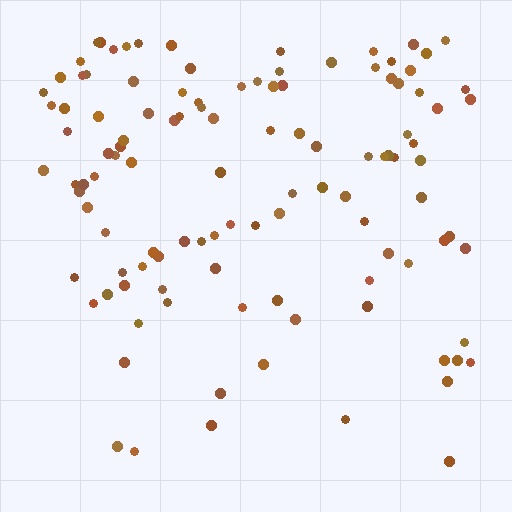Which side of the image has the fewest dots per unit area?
The bottom.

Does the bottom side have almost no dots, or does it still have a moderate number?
Still a moderate number, just noticeably fewer than the top.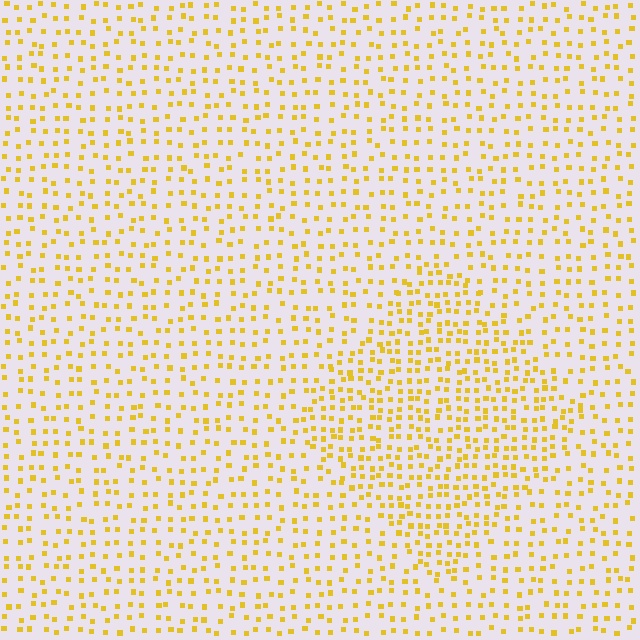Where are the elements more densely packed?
The elements are more densely packed inside the diamond boundary.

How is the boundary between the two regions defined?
The boundary is defined by a change in element density (approximately 1.7x ratio). All elements are the same color, size, and shape.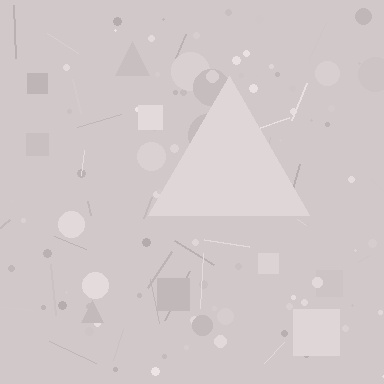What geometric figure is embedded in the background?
A triangle is embedded in the background.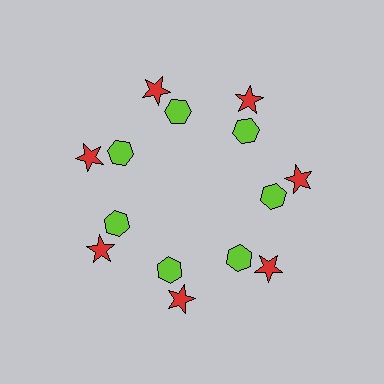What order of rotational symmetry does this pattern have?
This pattern has 7-fold rotational symmetry.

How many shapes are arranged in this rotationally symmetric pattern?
There are 14 shapes, arranged in 7 groups of 2.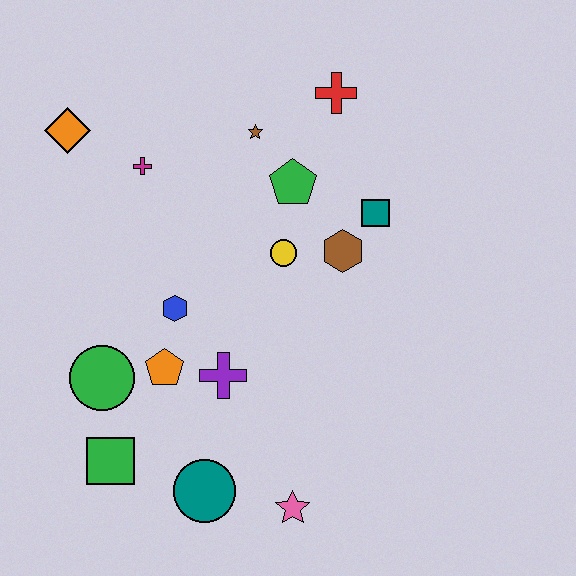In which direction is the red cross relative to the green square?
The red cross is above the green square.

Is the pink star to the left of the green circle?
No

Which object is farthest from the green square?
The red cross is farthest from the green square.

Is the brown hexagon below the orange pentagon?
No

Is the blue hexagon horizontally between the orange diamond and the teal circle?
Yes